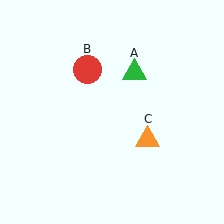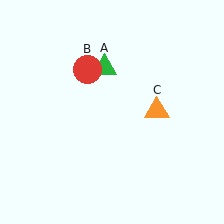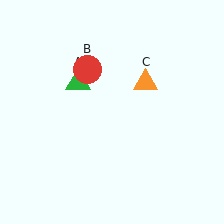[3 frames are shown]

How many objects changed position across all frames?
2 objects changed position: green triangle (object A), orange triangle (object C).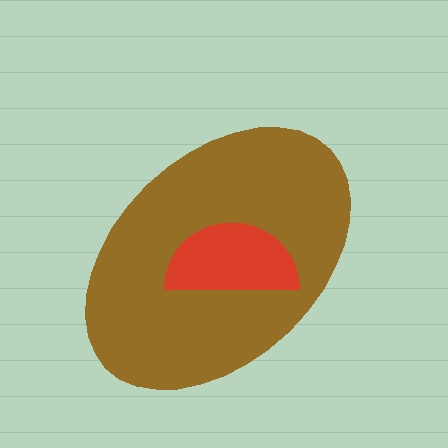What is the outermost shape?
The brown ellipse.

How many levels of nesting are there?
2.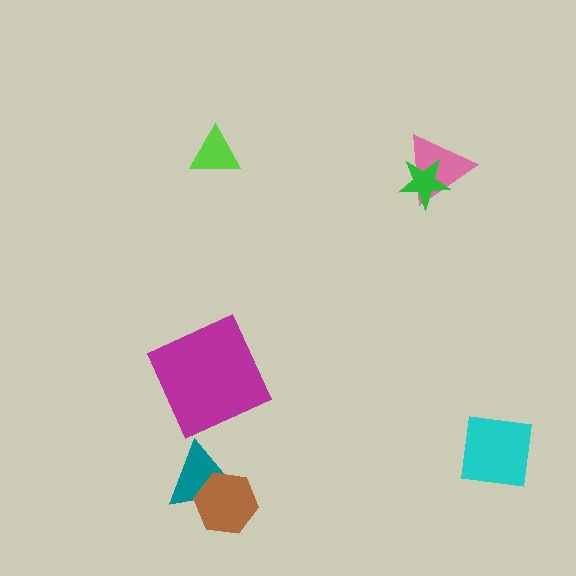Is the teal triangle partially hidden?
Yes, it is partially covered by another shape.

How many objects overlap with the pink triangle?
1 object overlaps with the pink triangle.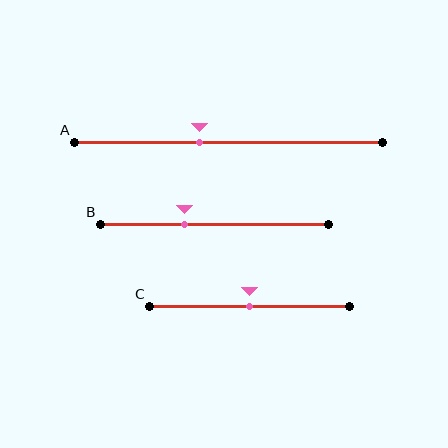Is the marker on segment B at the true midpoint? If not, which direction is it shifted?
No, the marker on segment B is shifted to the left by about 13% of the segment length.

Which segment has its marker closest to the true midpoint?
Segment C has its marker closest to the true midpoint.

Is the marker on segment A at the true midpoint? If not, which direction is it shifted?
No, the marker on segment A is shifted to the left by about 9% of the segment length.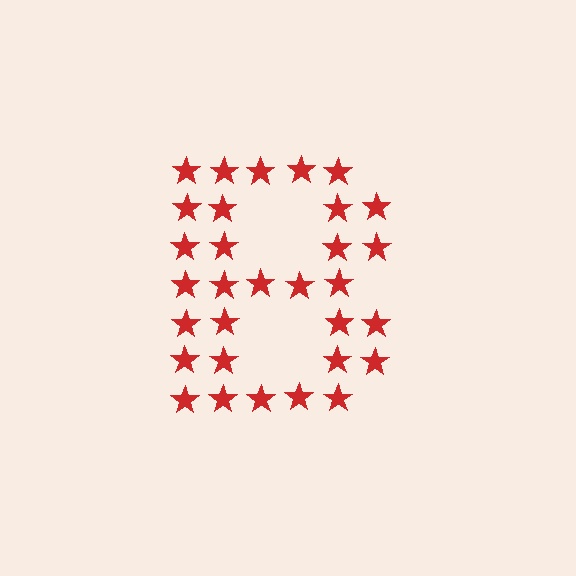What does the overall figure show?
The overall figure shows the letter B.